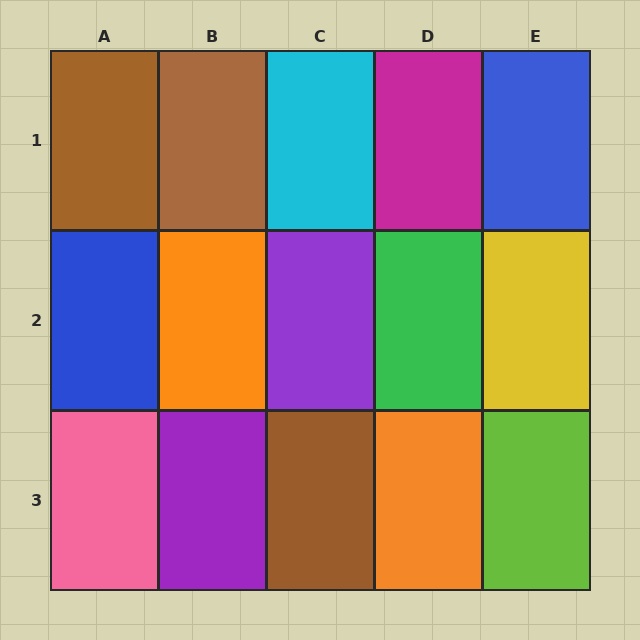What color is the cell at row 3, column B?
Purple.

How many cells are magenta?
1 cell is magenta.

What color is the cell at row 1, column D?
Magenta.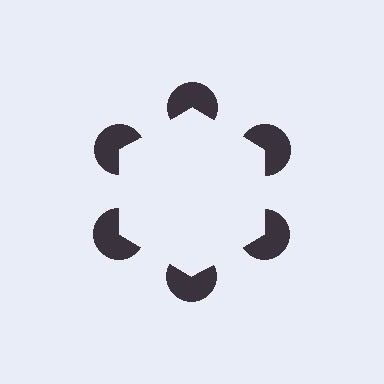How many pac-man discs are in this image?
There are 6 — one at each vertex of the illusory hexagon.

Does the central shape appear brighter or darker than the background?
It typically appears slightly brighter than the background, even though no actual brightness change is drawn.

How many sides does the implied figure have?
6 sides.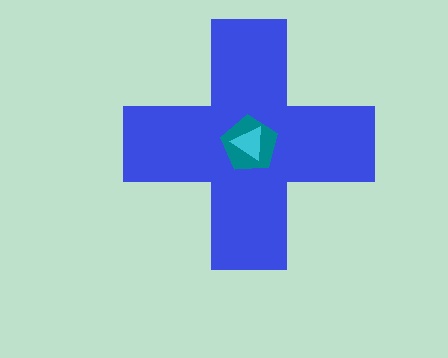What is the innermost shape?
The cyan triangle.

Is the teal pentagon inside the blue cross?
Yes.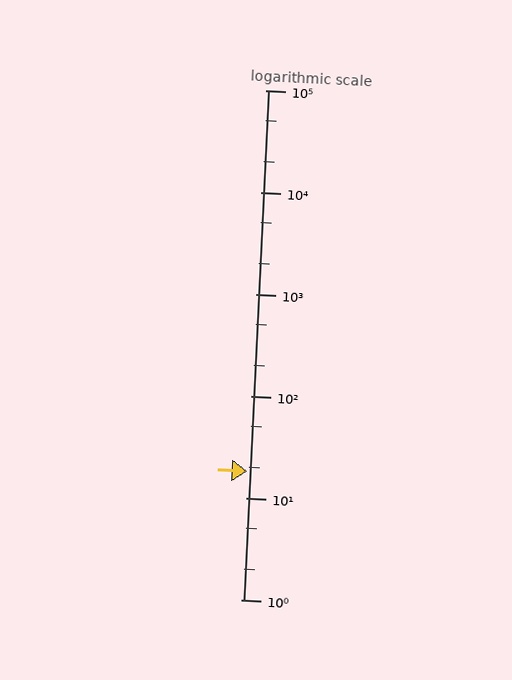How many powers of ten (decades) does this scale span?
The scale spans 5 decades, from 1 to 100000.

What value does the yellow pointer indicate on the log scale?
The pointer indicates approximately 18.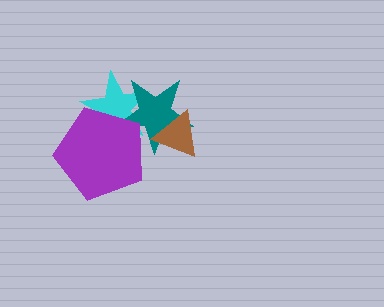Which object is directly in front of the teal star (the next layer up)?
The brown triangle is directly in front of the teal star.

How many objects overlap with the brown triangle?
1 object overlaps with the brown triangle.